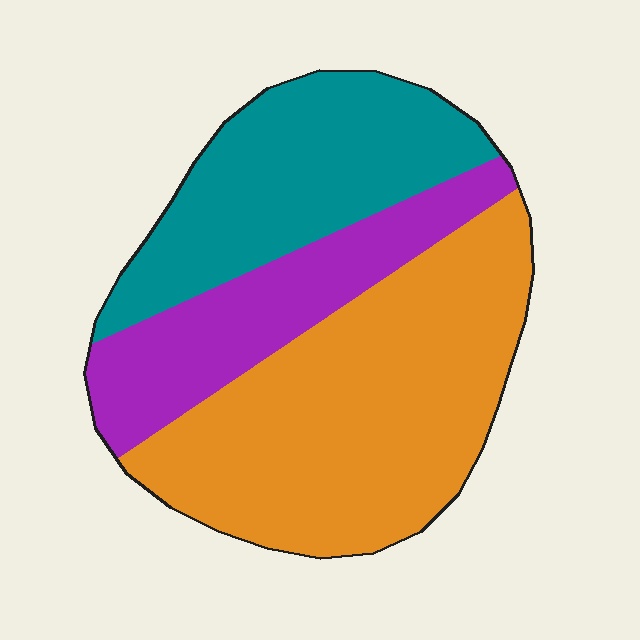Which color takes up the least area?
Purple, at roughly 20%.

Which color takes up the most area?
Orange, at roughly 50%.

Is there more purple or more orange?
Orange.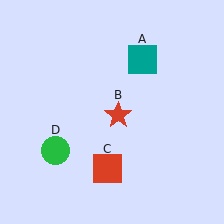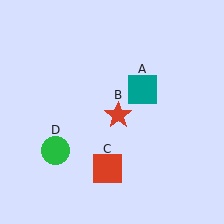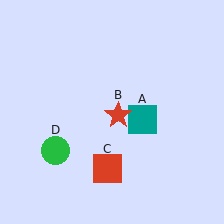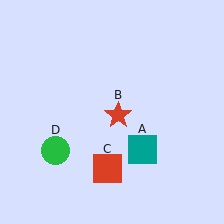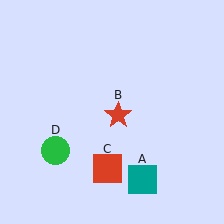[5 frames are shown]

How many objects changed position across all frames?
1 object changed position: teal square (object A).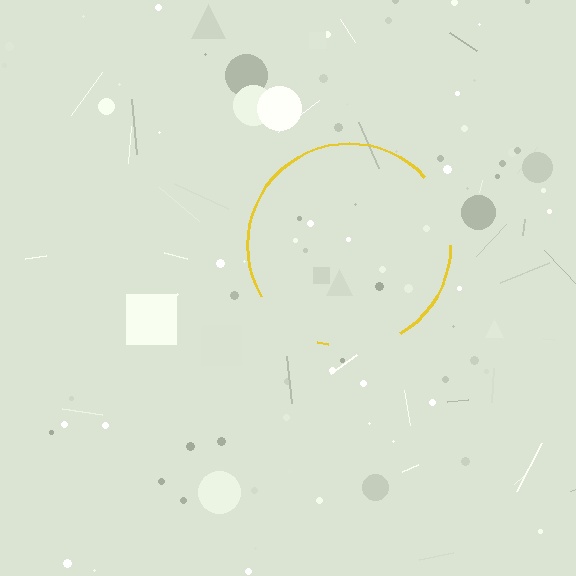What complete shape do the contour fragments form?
The contour fragments form a circle.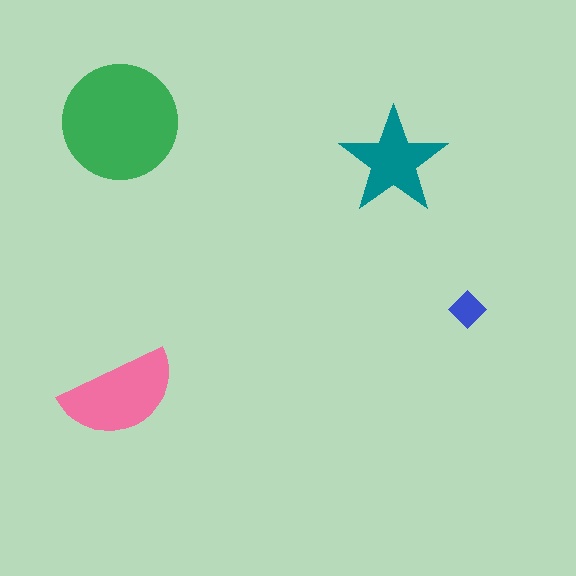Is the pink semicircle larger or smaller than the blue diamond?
Larger.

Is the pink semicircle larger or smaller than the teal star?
Larger.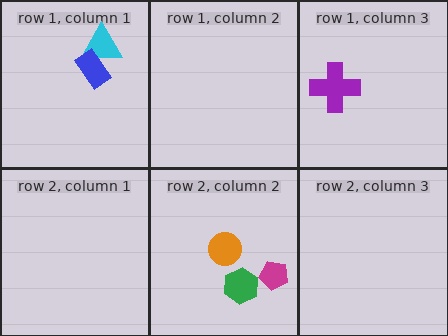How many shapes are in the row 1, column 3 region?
1.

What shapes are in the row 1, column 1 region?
The cyan triangle, the blue rectangle.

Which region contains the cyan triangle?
The row 1, column 1 region.